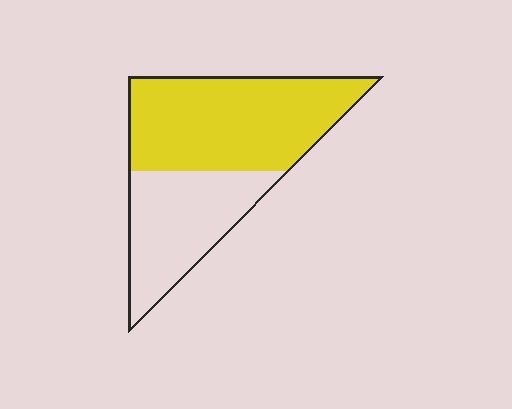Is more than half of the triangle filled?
Yes.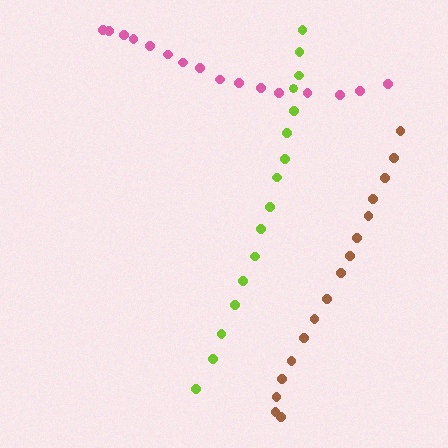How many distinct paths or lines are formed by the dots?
There are 3 distinct paths.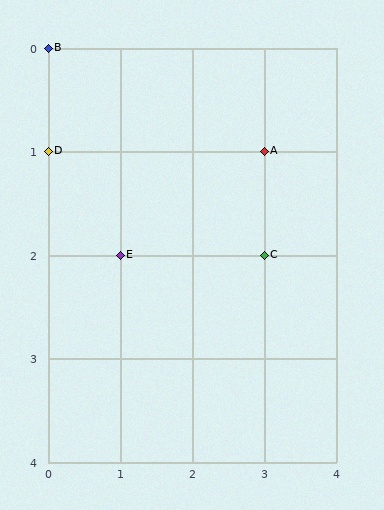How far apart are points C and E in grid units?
Points C and E are 2 columns apart.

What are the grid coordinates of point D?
Point D is at grid coordinates (0, 1).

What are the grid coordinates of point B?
Point B is at grid coordinates (0, 0).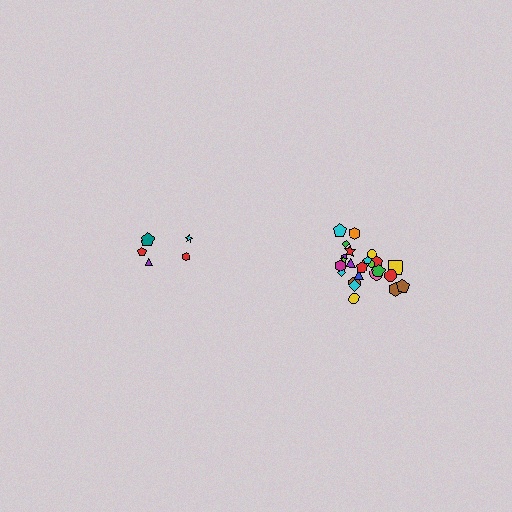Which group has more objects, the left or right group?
The right group.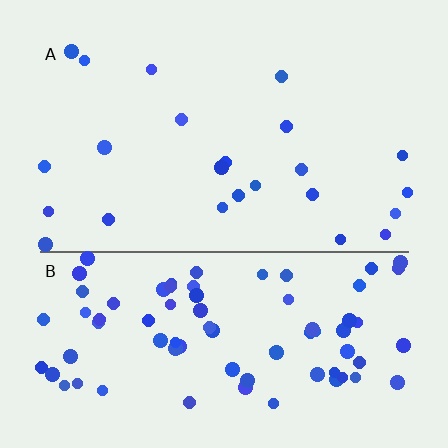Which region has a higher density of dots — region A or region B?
B (the bottom).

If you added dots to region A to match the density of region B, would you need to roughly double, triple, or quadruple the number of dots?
Approximately triple.